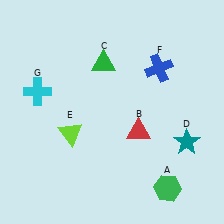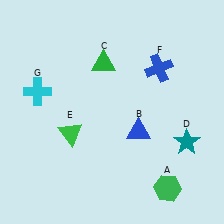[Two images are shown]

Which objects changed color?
B changed from red to blue. E changed from lime to green.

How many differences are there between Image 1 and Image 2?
There are 2 differences between the two images.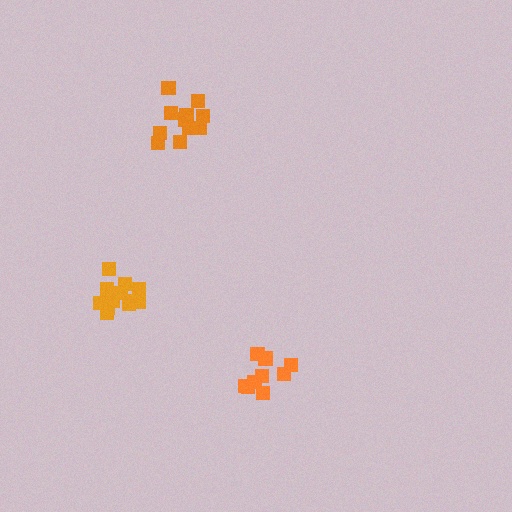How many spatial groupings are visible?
There are 3 spatial groupings.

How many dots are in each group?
Group 1: 11 dots, Group 2: 9 dots, Group 3: 12 dots (32 total).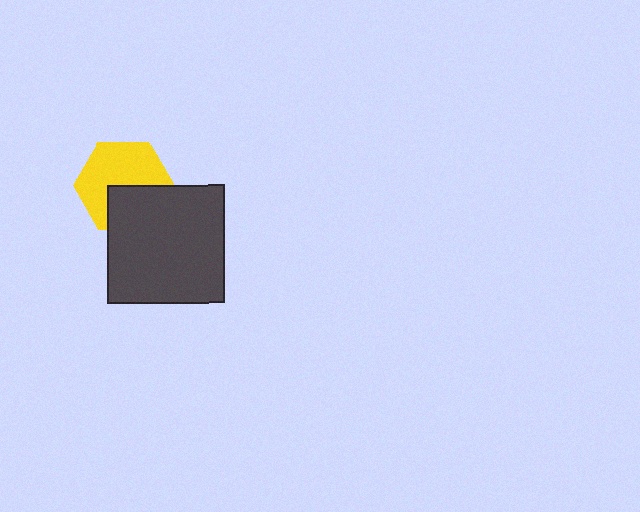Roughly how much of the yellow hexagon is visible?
About half of it is visible (roughly 63%).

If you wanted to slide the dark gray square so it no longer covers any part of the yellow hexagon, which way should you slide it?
Slide it down — that is the most direct way to separate the two shapes.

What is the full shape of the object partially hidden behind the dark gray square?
The partially hidden object is a yellow hexagon.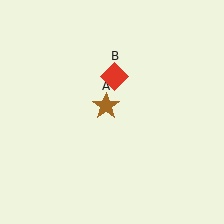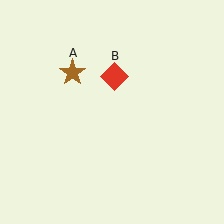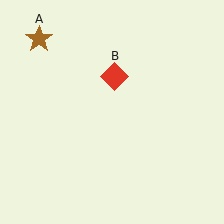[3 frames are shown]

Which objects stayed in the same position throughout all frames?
Red diamond (object B) remained stationary.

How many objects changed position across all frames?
1 object changed position: brown star (object A).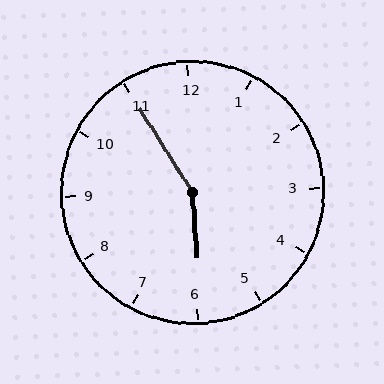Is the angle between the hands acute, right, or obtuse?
It is obtuse.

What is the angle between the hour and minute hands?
Approximately 152 degrees.